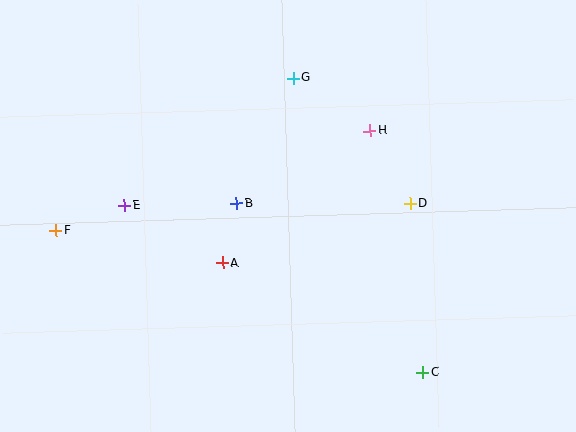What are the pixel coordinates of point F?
Point F is at (56, 230).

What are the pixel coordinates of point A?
Point A is at (223, 263).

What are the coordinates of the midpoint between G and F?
The midpoint between G and F is at (175, 154).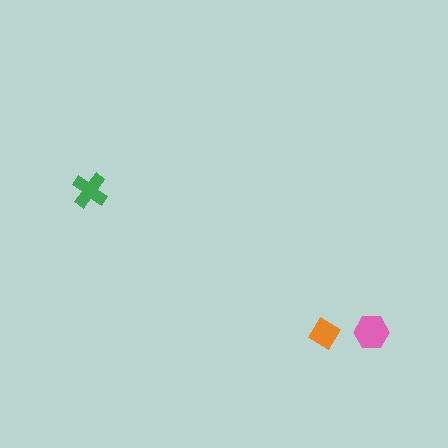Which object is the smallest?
The orange diamond.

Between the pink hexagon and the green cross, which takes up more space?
The pink hexagon.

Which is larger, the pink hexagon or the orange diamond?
The pink hexagon.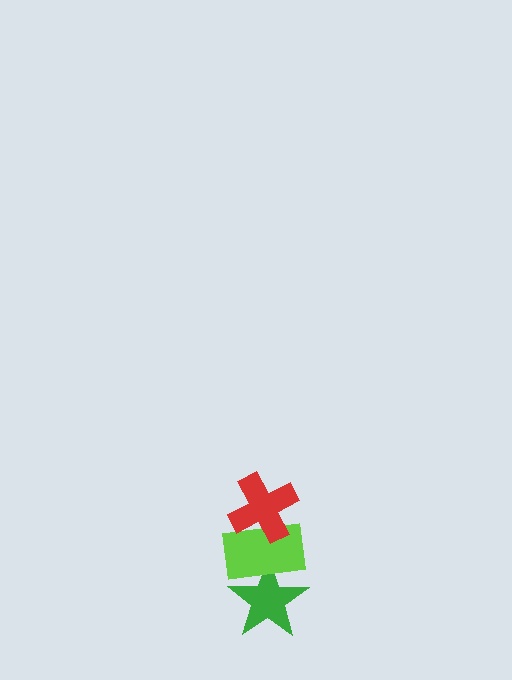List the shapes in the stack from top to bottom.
From top to bottom: the red cross, the lime rectangle, the green star.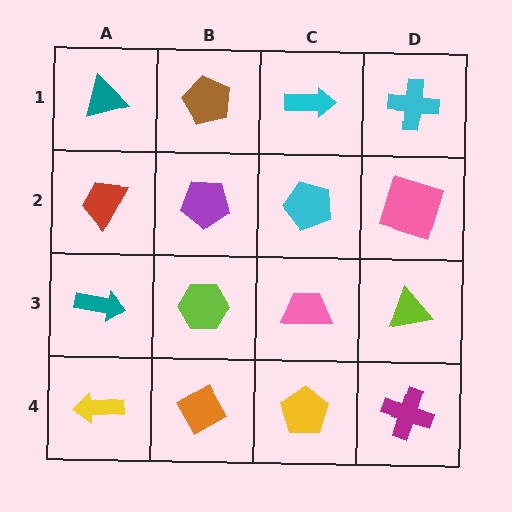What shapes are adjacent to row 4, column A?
A teal arrow (row 3, column A), an orange diamond (row 4, column B).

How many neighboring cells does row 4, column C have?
3.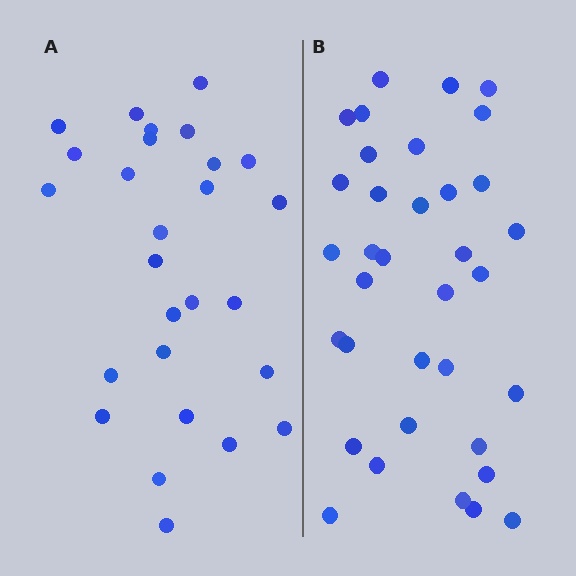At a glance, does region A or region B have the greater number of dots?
Region B (the right region) has more dots.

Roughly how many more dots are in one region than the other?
Region B has roughly 8 or so more dots than region A.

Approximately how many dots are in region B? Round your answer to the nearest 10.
About 40 dots. (The exact count is 35, which rounds to 40.)